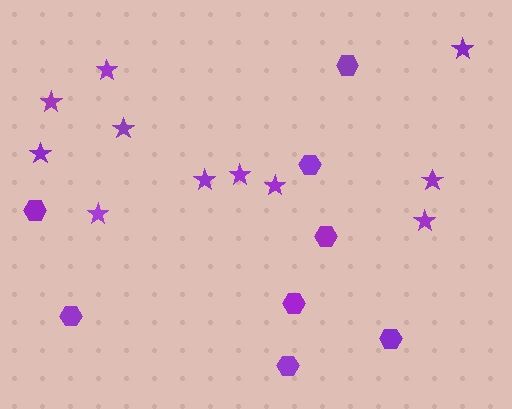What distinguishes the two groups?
There are 2 groups: one group of hexagons (8) and one group of stars (11).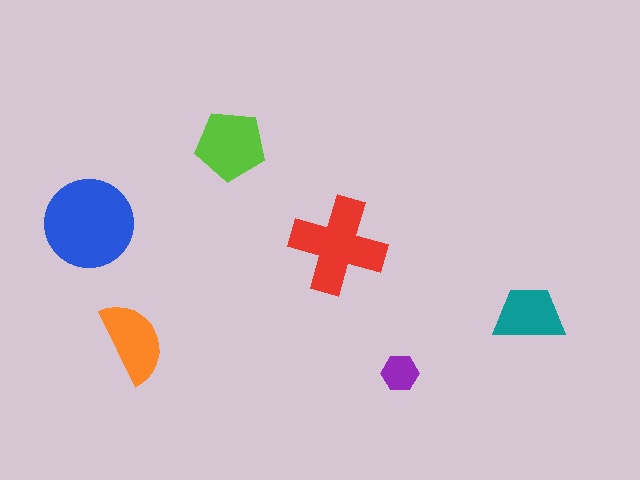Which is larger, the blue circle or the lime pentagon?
The blue circle.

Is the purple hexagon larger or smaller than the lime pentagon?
Smaller.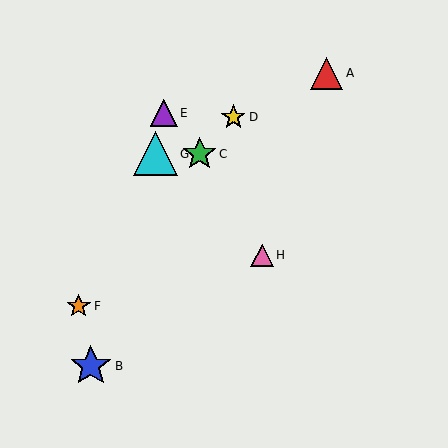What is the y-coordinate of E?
Object E is at y≈113.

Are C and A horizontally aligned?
No, C is at y≈154 and A is at y≈73.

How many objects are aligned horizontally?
2 objects (C, G) are aligned horizontally.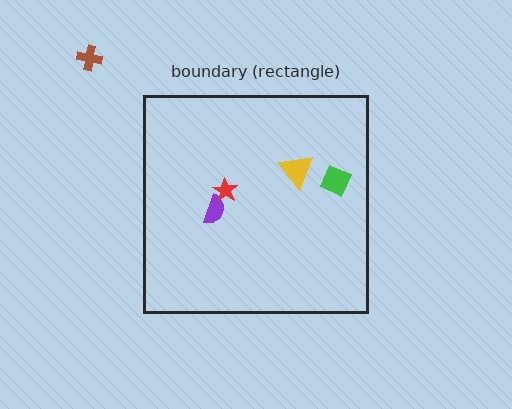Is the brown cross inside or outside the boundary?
Outside.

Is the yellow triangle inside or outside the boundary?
Inside.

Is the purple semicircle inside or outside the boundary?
Inside.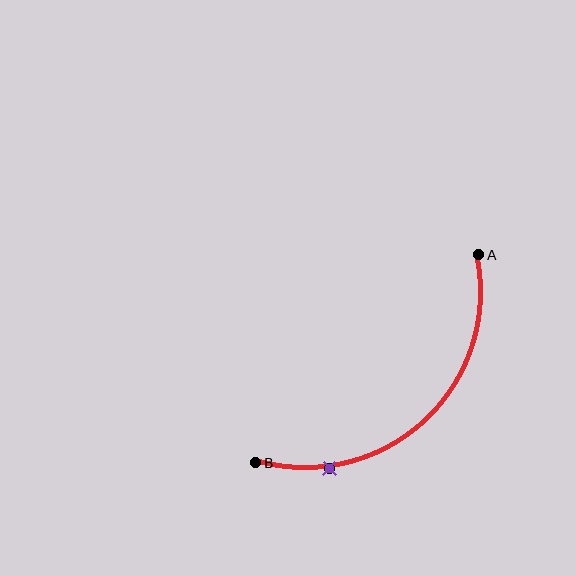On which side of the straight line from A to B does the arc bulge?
The arc bulges below and to the right of the straight line connecting A and B.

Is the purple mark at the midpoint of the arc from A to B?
No. The purple mark lies on the arc but is closer to endpoint B. The arc midpoint would be at the point on the curve equidistant along the arc from both A and B.